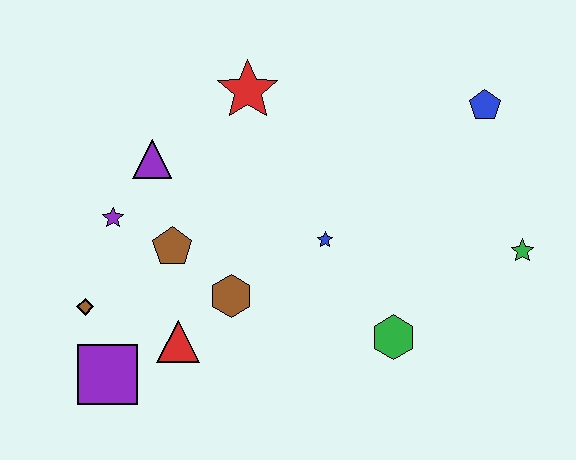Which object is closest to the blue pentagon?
The green star is closest to the blue pentagon.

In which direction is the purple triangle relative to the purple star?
The purple triangle is above the purple star.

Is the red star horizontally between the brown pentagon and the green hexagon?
Yes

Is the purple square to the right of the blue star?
No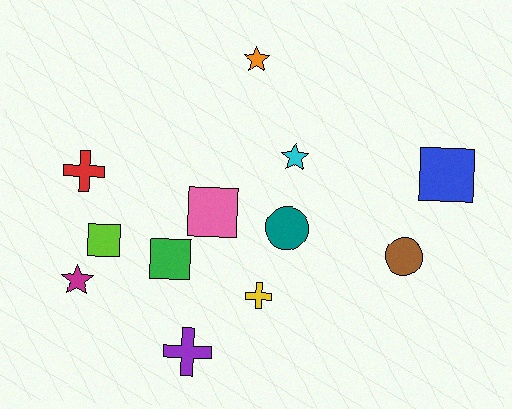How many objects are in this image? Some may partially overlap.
There are 12 objects.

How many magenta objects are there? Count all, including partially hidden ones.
There is 1 magenta object.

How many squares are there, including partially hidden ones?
There are 4 squares.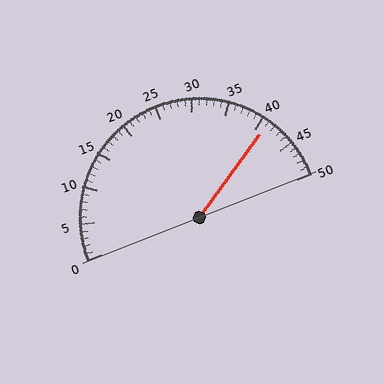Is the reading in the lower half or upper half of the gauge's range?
The reading is in the upper half of the range (0 to 50).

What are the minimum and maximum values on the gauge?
The gauge ranges from 0 to 50.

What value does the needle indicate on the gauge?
The needle indicates approximately 41.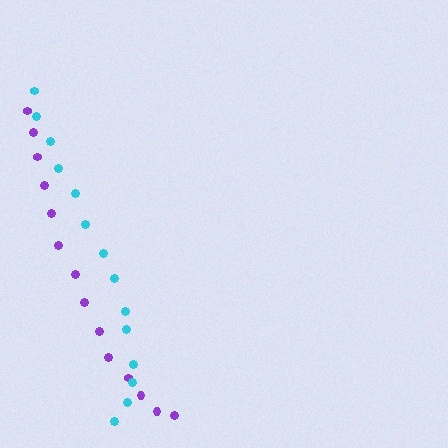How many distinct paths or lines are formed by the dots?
There are 2 distinct paths.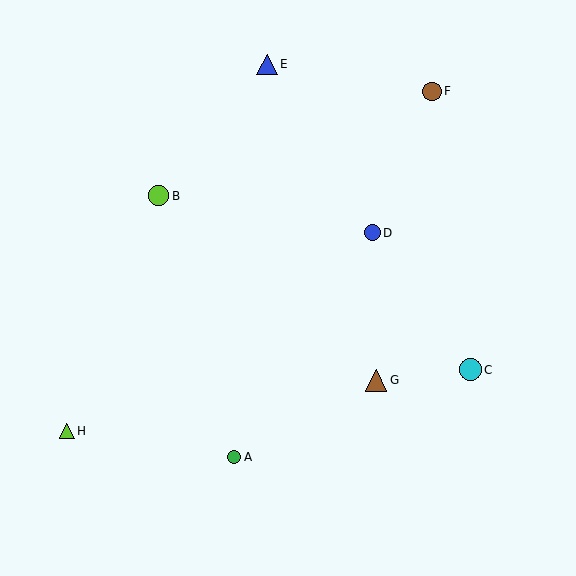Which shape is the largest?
The cyan circle (labeled C) is the largest.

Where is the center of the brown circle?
The center of the brown circle is at (432, 91).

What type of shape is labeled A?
Shape A is a green circle.